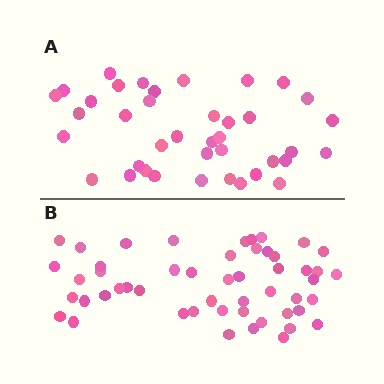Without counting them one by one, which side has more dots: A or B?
Region B (the bottom region) has more dots.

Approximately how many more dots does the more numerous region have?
Region B has roughly 12 or so more dots than region A.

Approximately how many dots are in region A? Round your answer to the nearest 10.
About 40 dots. (The exact count is 39, which rounds to 40.)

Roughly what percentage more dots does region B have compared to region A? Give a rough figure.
About 30% more.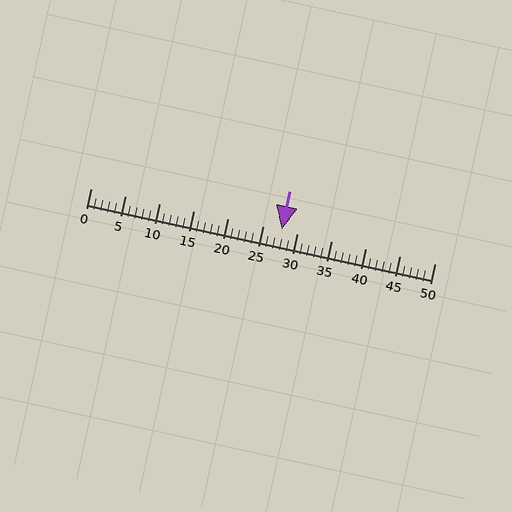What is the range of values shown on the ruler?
The ruler shows values from 0 to 50.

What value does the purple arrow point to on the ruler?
The purple arrow points to approximately 28.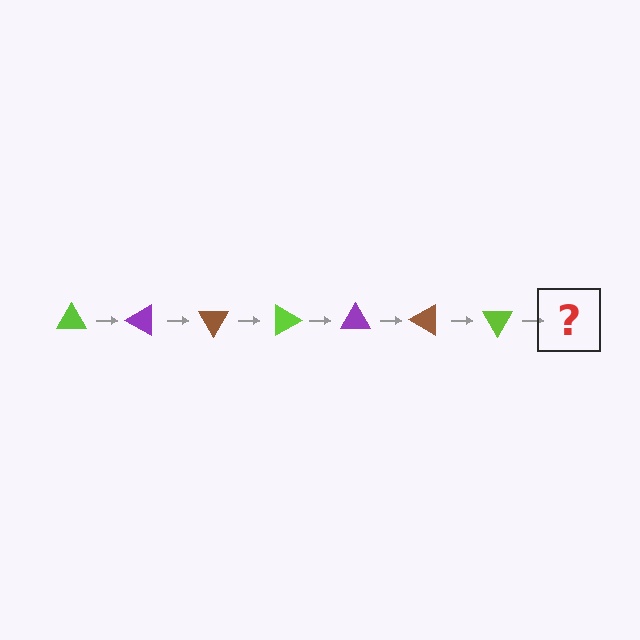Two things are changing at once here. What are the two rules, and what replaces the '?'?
The two rules are that it rotates 30 degrees each step and the color cycles through lime, purple, and brown. The '?' should be a purple triangle, rotated 210 degrees from the start.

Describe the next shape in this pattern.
It should be a purple triangle, rotated 210 degrees from the start.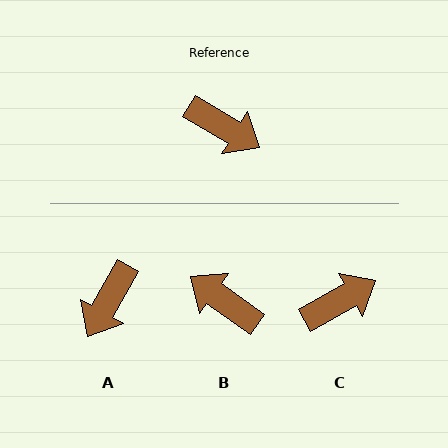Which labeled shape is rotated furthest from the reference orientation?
B, about 176 degrees away.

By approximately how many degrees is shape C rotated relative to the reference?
Approximately 60 degrees counter-clockwise.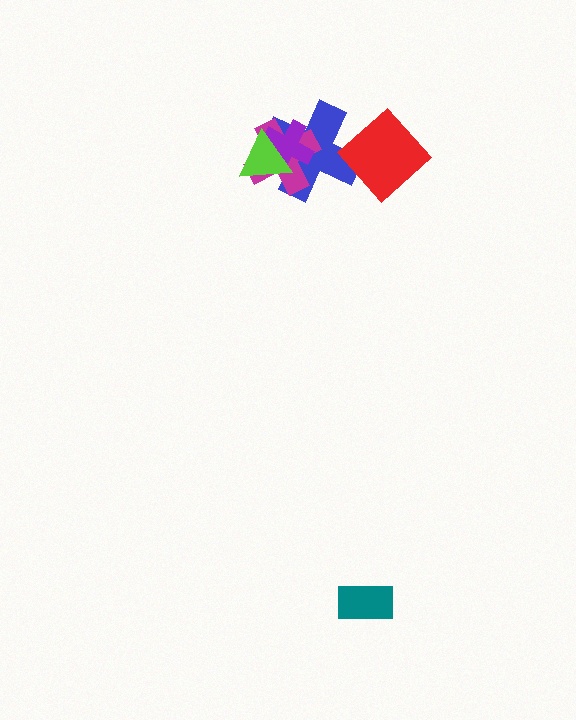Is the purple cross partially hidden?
Yes, it is partially covered by another shape.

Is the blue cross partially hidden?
Yes, it is partially covered by another shape.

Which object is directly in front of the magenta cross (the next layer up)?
The purple cross is directly in front of the magenta cross.